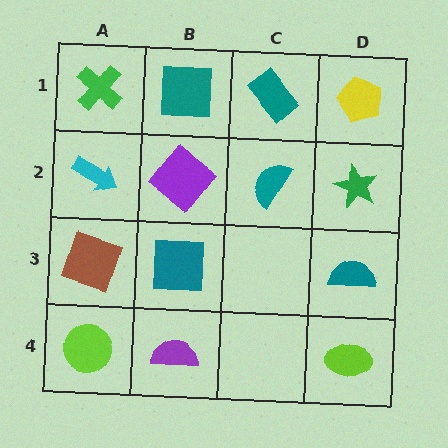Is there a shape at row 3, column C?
No, that cell is empty.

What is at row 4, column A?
A lime circle.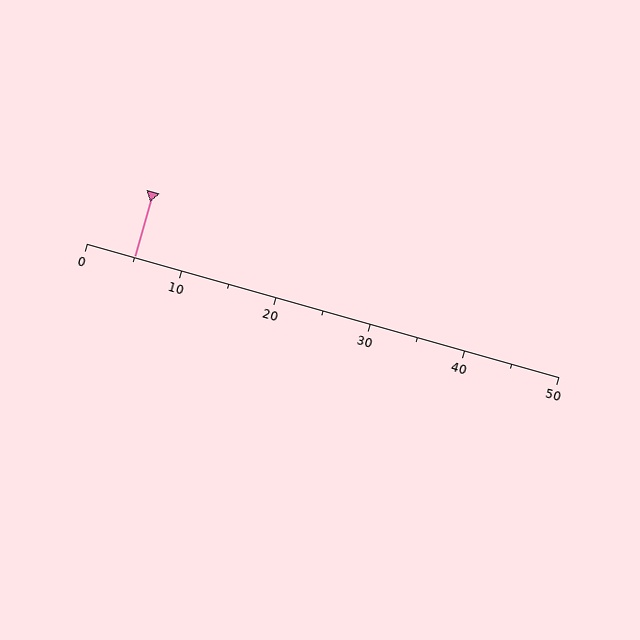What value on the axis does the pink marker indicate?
The marker indicates approximately 5.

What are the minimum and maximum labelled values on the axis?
The axis runs from 0 to 50.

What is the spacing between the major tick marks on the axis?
The major ticks are spaced 10 apart.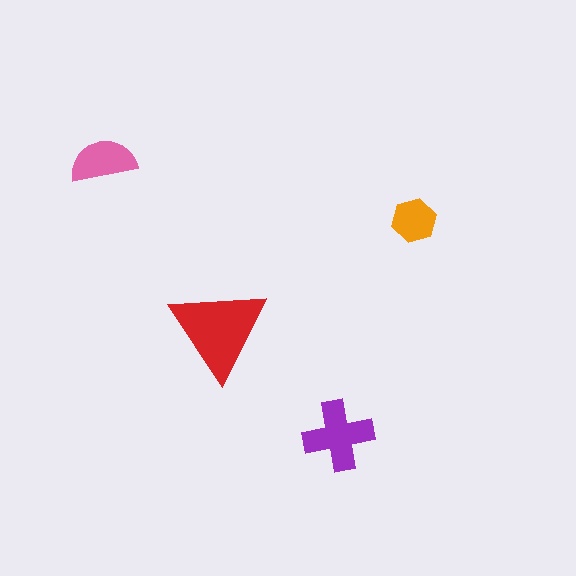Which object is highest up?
The pink semicircle is topmost.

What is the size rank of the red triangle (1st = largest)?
1st.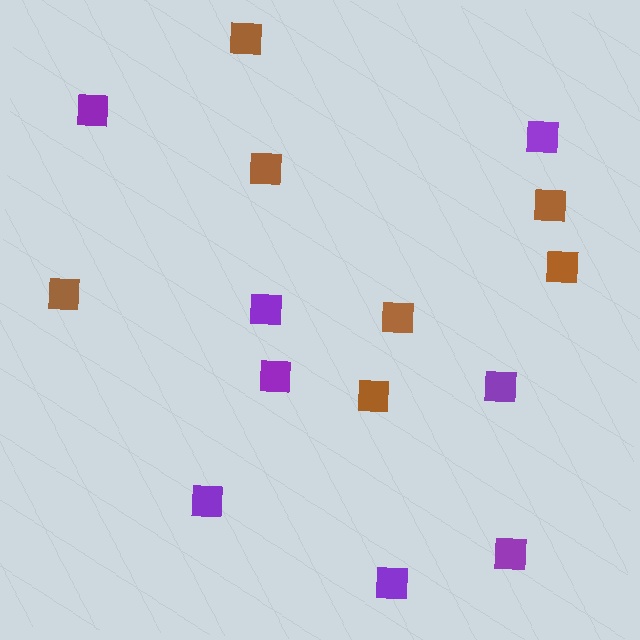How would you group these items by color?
There are 2 groups: one group of purple squares (8) and one group of brown squares (7).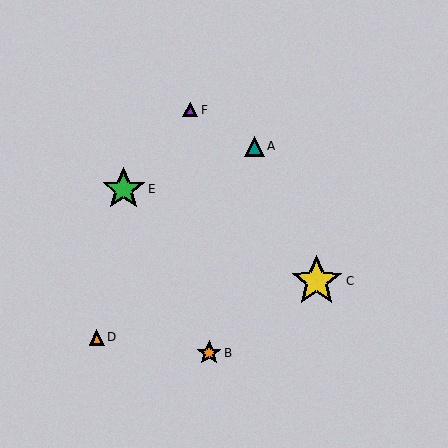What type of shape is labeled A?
Shape A is a teal triangle.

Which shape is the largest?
The yellow star (labeled C) is the largest.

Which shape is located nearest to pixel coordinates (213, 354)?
The orange star (labeled B) at (209, 353) is nearest to that location.